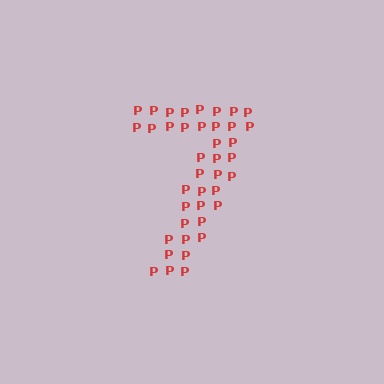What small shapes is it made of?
It is made of small letter P's.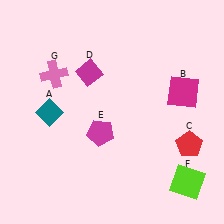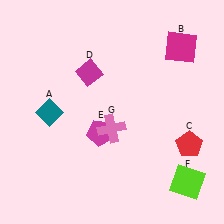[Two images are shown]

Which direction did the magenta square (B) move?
The magenta square (B) moved up.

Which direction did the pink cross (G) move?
The pink cross (G) moved right.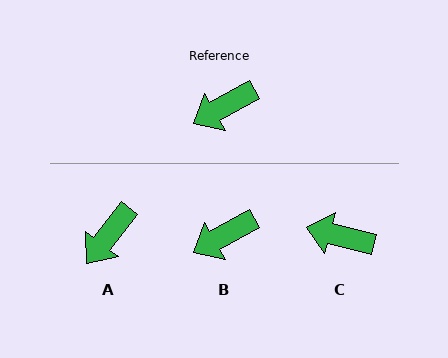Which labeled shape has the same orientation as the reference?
B.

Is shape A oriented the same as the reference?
No, it is off by about 23 degrees.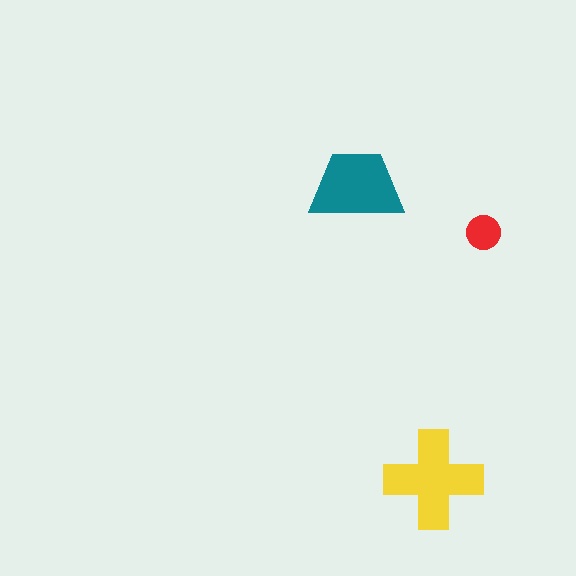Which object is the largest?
The yellow cross.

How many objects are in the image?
There are 3 objects in the image.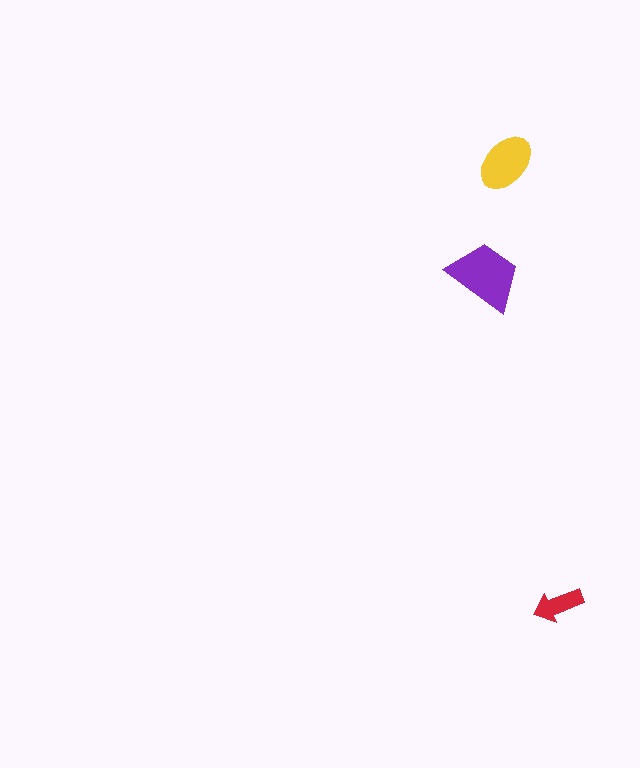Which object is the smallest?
The red arrow.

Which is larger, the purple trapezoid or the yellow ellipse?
The purple trapezoid.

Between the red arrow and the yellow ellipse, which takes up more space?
The yellow ellipse.